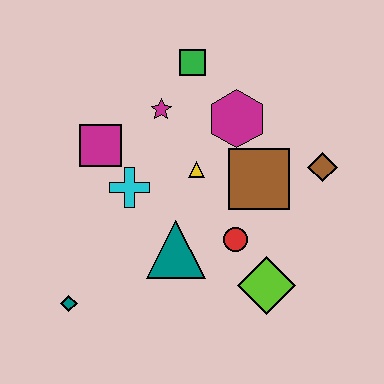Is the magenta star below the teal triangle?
No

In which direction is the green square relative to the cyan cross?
The green square is above the cyan cross.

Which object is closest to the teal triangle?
The red circle is closest to the teal triangle.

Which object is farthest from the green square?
The teal diamond is farthest from the green square.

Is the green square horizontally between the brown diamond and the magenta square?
Yes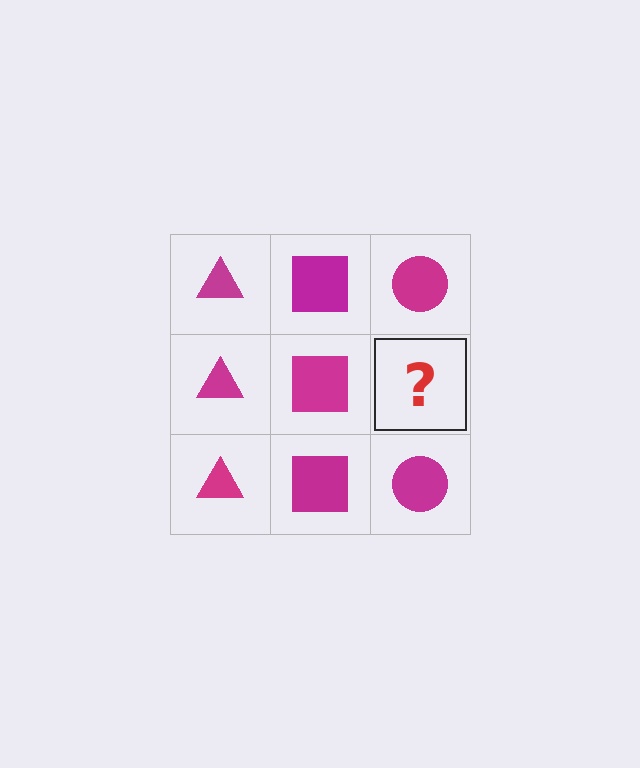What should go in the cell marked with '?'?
The missing cell should contain a magenta circle.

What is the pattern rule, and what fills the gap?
The rule is that each column has a consistent shape. The gap should be filled with a magenta circle.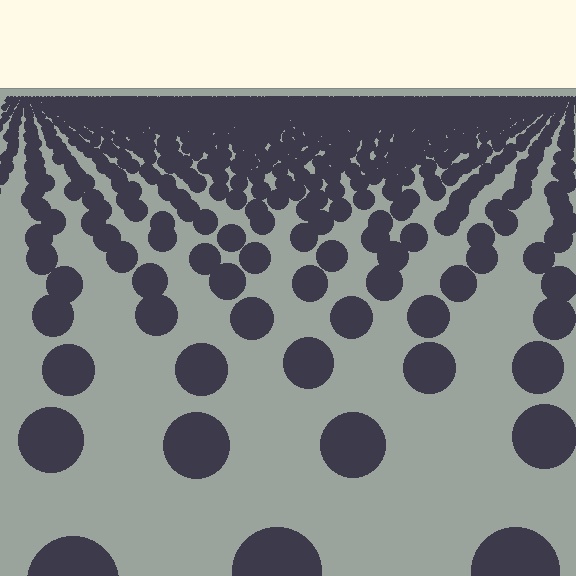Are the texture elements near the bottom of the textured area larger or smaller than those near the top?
Larger. Near the bottom, elements are closer to the viewer and appear at a bigger on-screen size.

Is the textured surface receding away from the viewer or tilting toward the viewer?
The surface is receding away from the viewer. Texture elements get smaller and denser toward the top.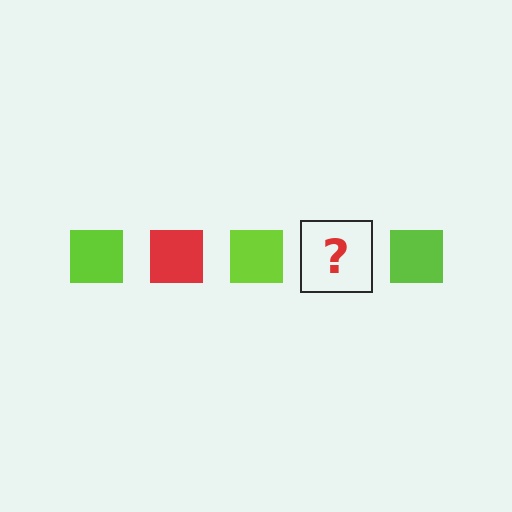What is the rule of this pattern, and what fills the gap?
The rule is that the pattern cycles through lime, red squares. The gap should be filled with a red square.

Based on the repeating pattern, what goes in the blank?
The blank should be a red square.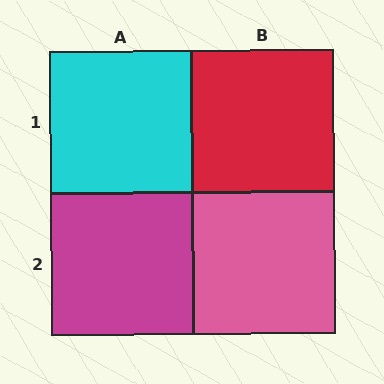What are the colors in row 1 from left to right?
Cyan, red.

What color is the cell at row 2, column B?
Pink.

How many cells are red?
1 cell is red.